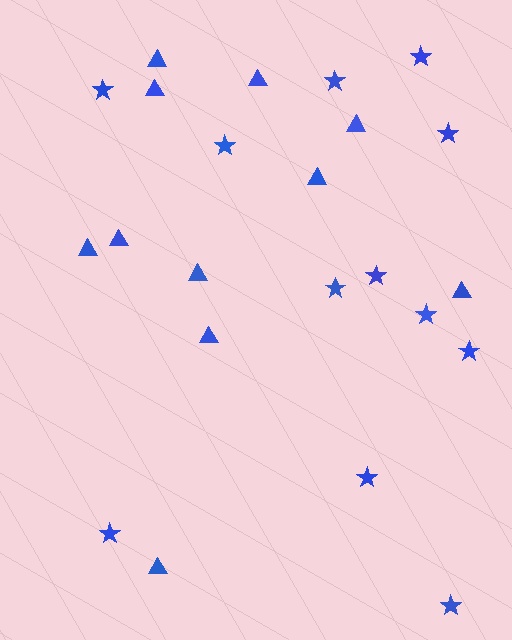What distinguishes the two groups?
There are 2 groups: one group of triangles (11) and one group of stars (12).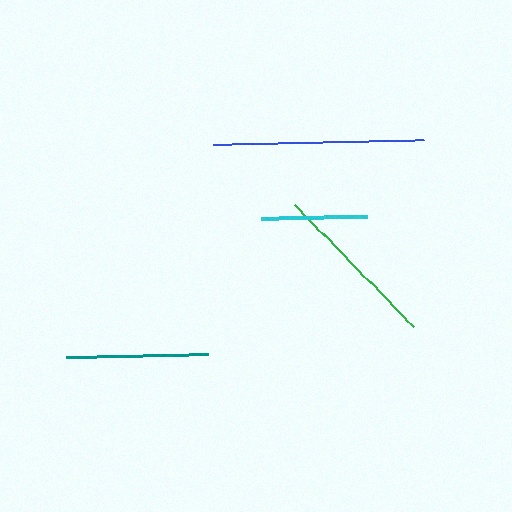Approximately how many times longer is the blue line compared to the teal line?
The blue line is approximately 1.5 times the length of the teal line.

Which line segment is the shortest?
The cyan line is the shortest at approximately 105 pixels.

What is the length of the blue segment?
The blue segment is approximately 211 pixels long.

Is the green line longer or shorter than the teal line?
The green line is longer than the teal line.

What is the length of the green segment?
The green segment is approximately 170 pixels long.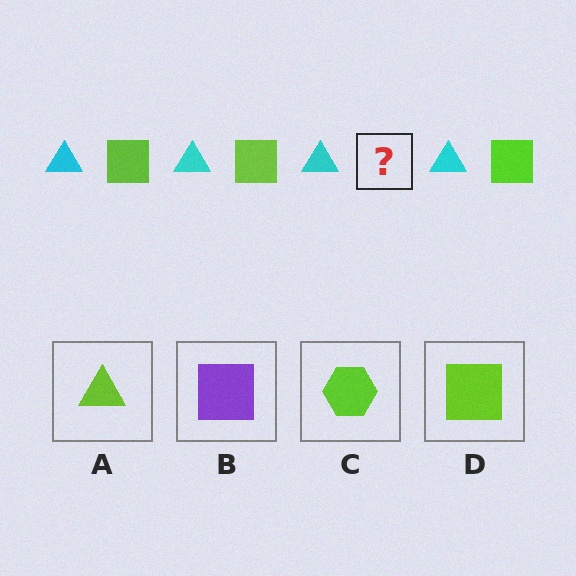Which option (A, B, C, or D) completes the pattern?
D.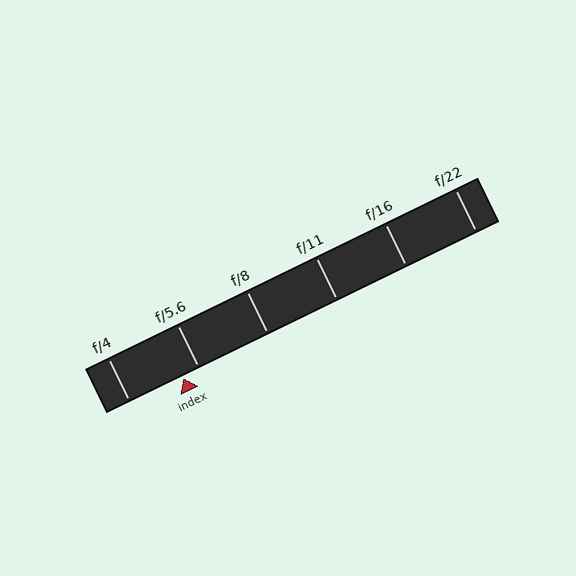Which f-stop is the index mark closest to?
The index mark is closest to f/5.6.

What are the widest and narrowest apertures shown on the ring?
The widest aperture shown is f/4 and the narrowest is f/22.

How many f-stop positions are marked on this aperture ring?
There are 6 f-stop positions marked.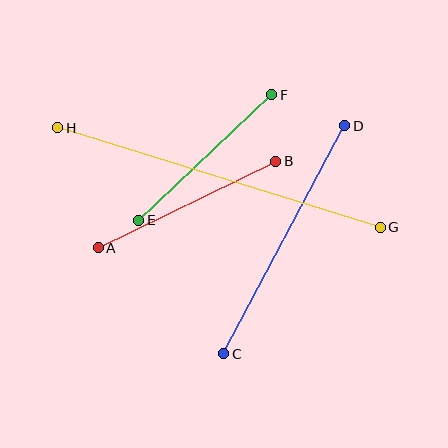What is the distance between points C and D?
The distance is approximately 258 pixels.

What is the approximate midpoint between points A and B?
The midpoint is at approximately (187, 205) pixels.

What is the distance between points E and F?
The distance is approximately 182 pixels.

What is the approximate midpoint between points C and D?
The midpoint is at approximately (284, 240) pixels.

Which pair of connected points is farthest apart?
Points G and H are farthest apart.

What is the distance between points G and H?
The distance is approximately 338 pixels.